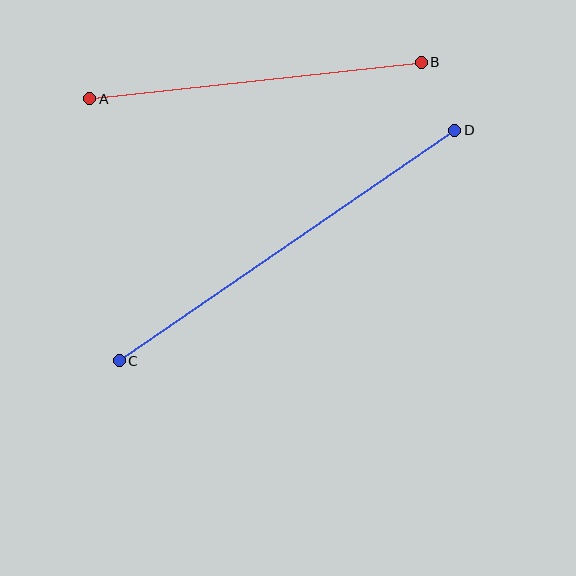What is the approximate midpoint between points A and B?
The midpoint is at approximately (256, 80) pixels.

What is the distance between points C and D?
The distance is approximately 407 pixels.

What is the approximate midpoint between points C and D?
The midpoint is at approximately (287, 246) pixels.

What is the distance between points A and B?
The distance is approximately 334 pixels.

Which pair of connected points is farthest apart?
Points C and D are farthest apart.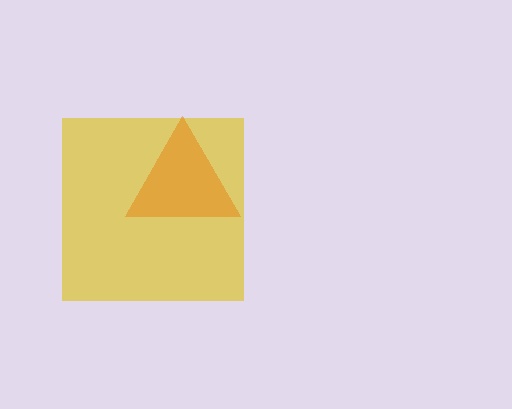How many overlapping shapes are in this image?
There are 2 overlapping shapes in the image.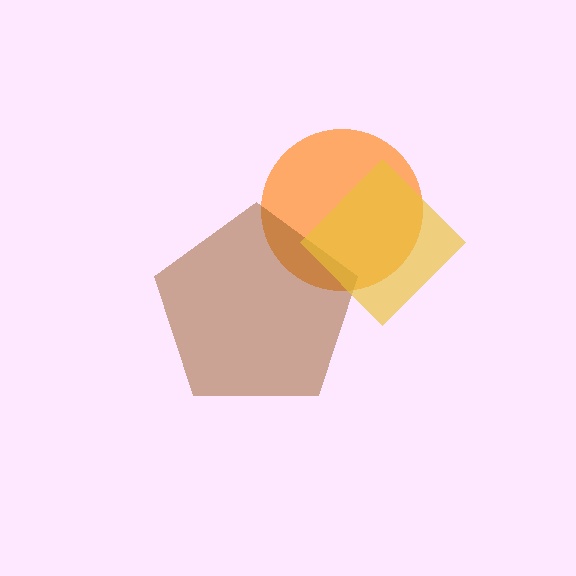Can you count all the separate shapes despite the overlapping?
Yes, there are 3 separate shapes.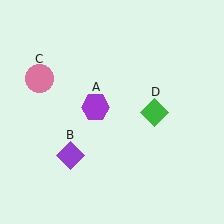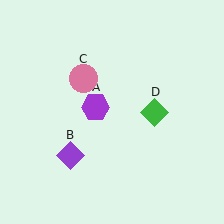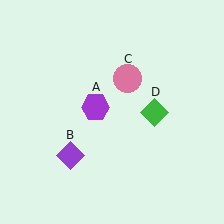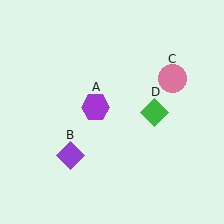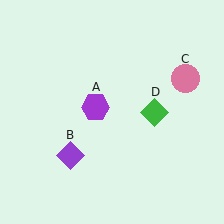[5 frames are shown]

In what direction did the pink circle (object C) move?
The pink circle (object C) moved right.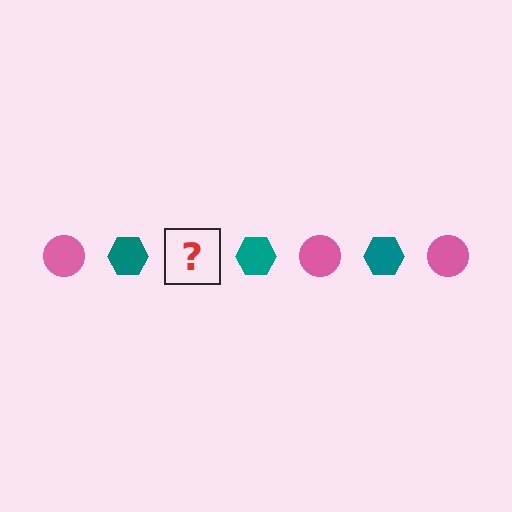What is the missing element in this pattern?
The missing element is a pink circle.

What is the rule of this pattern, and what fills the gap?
The rule is that the pattern alternates between pink circle and teal hexagon. The gap should be filled with a pink circle.